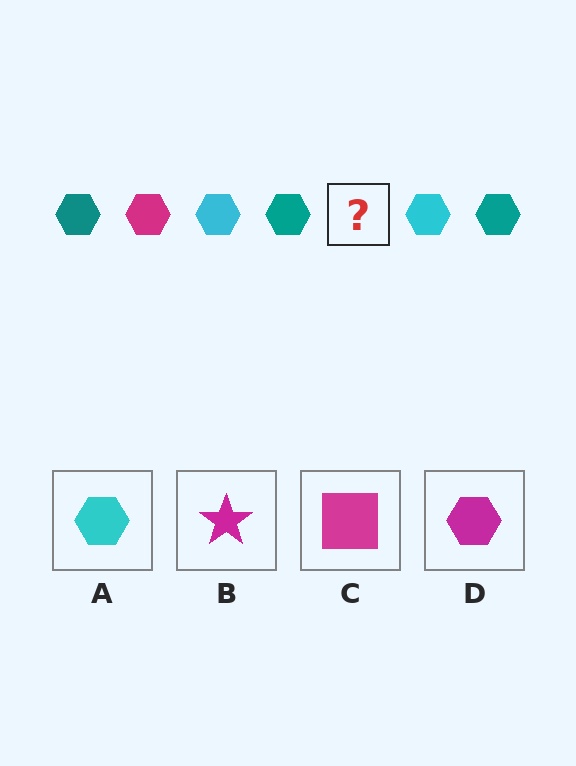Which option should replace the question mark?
Option D.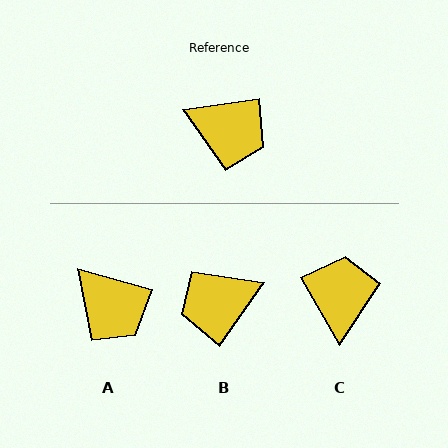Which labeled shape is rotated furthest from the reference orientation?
B, about 133 degrees away.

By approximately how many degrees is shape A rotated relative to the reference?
Approximately 24 degrees clockwise.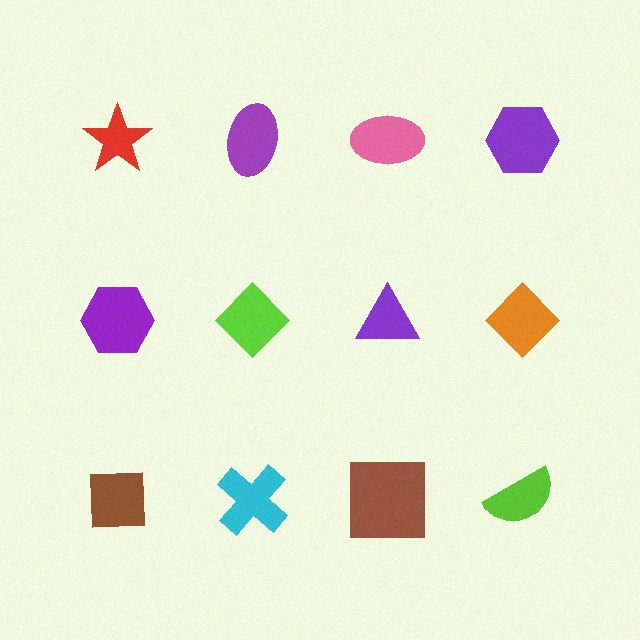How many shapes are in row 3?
4 shapes.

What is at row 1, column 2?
A purple ellipse.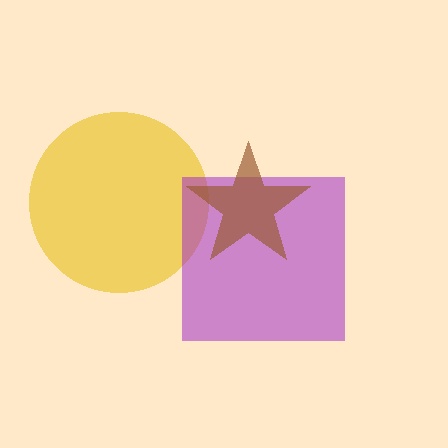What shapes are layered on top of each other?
The layered shapes are: a yellow circle, a purple square, a brown star.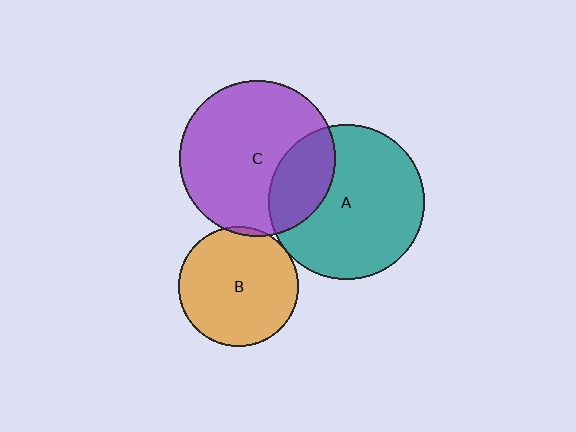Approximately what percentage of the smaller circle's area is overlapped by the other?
Approximately 5%.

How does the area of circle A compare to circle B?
Approximately 1.7 times.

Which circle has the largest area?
Circle C (purple).